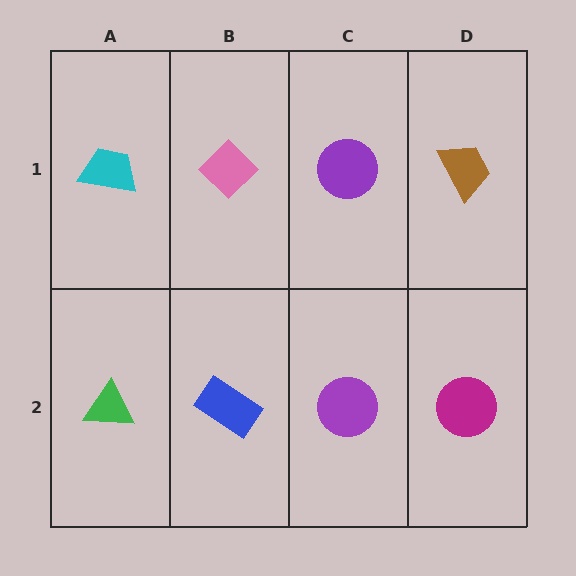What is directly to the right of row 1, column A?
A pink diamond.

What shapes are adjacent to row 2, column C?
A purple circle (row 1, column C), a blue rectangle (row 2, column B), a magenta circle (row 2, column D).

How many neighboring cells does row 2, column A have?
2.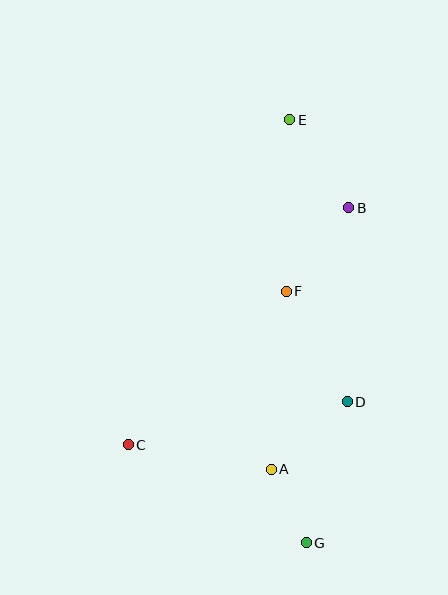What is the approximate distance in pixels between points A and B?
The distance between A and B is approximately 273 pixels.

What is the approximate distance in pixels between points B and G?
The distance between B and G is approximately 337 pixels.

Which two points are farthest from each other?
Points E and G are farthest from each other.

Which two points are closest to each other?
Points A and G are closest to each other.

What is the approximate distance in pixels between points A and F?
The distance between A and F is approximately 179 pixels.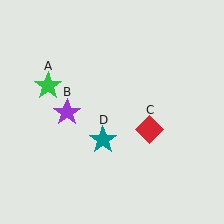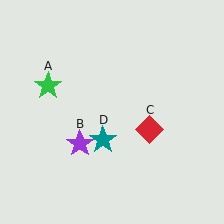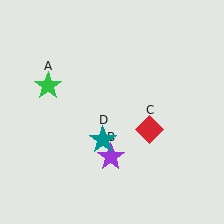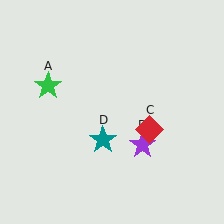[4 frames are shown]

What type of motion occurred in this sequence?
The purple star (object B) rotated counterclockwise around the center of the scene.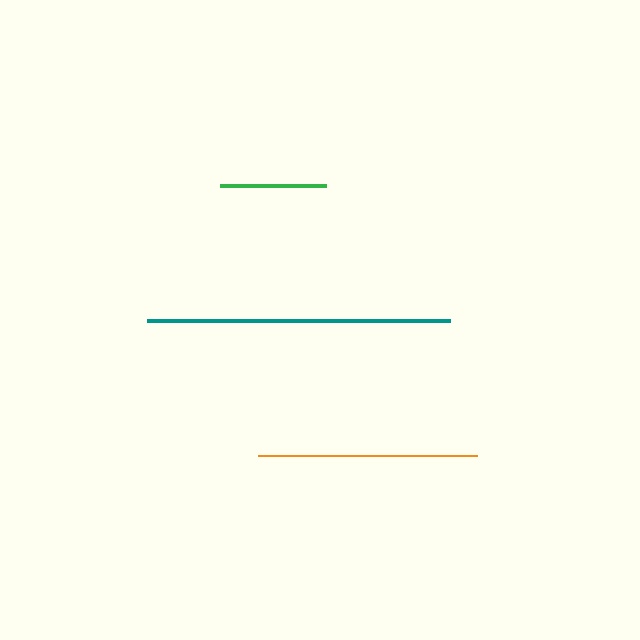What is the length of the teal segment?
The teal segment is approximately 303 pixels long.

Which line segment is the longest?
The teal line is the longest at approximately 303 pixels.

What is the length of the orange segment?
The orange segment is approximately 219 pixels long.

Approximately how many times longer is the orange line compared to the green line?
The orange line is approximately 2.1 times the length of the green line.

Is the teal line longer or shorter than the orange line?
The teal line is longer than the orange line.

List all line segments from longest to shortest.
From longest to shortest: teal, orange, green.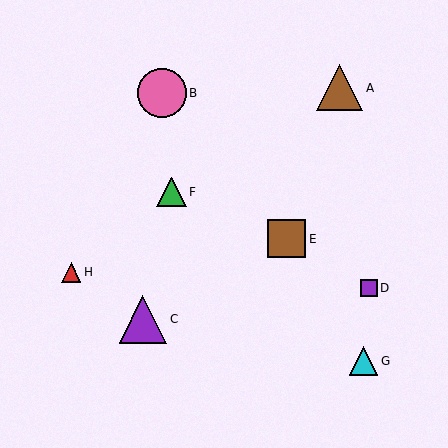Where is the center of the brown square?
The center of the brown square is at (287, 239).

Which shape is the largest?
The pink circle (labeled B) is the largest.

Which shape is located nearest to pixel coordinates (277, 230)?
The brown square (labeled E) at (287, 239) is nearest to that location.